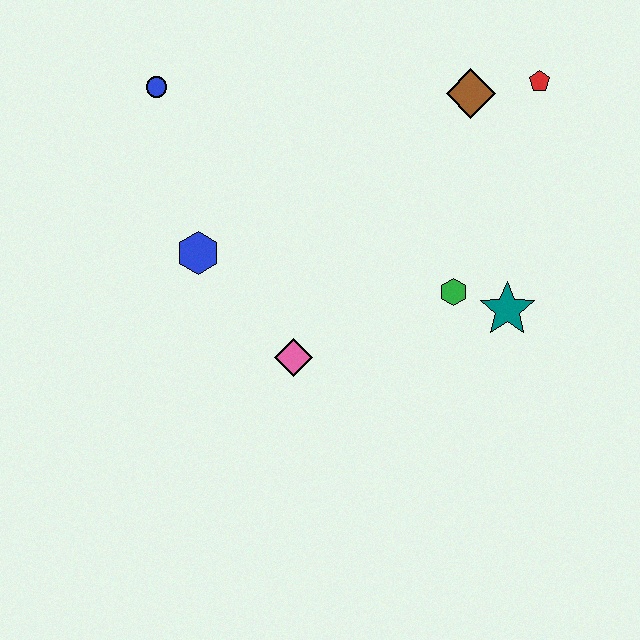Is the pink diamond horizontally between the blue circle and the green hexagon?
Yes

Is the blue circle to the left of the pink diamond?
Yes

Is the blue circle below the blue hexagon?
No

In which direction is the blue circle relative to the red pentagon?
The blue circle is to the left of the red pentagon.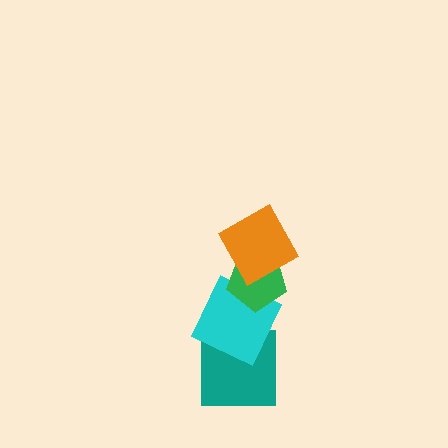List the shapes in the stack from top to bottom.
From top to bottom: the orange square, the green pentagon, the cyan square, the teal square.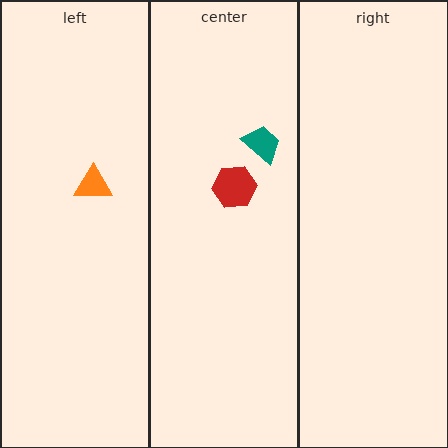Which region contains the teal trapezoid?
The center region.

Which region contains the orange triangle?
The left region.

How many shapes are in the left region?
1.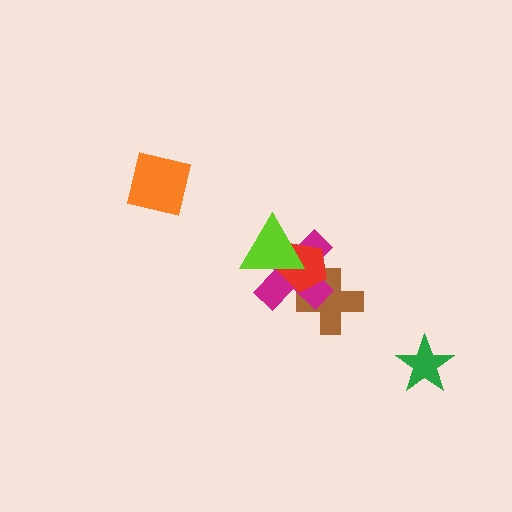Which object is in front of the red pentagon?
The lime triangle is in front of the red pentagon.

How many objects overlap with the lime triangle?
2 objects overlap with the lime triangle.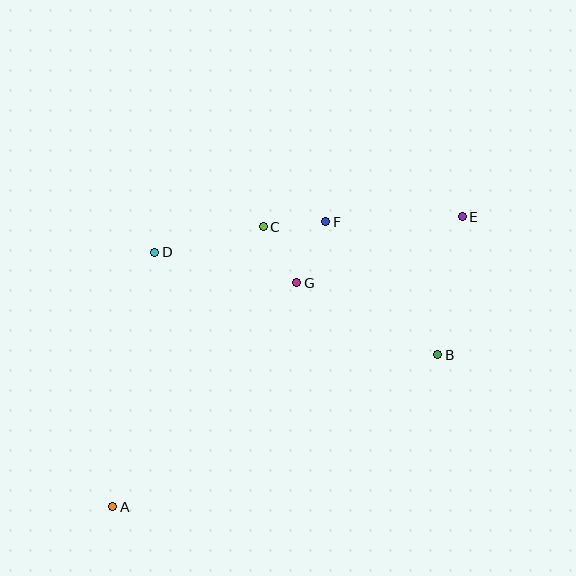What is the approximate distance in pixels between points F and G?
The distance between F and G is approximately 68 pixels.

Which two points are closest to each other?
Points C and F are closest to each other.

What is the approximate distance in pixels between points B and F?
The distance between B and F is approximately 174 pixels.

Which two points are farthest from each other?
Points A and E are farthest from each other.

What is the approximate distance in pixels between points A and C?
The distance between A and C is approximately 318 pixels.